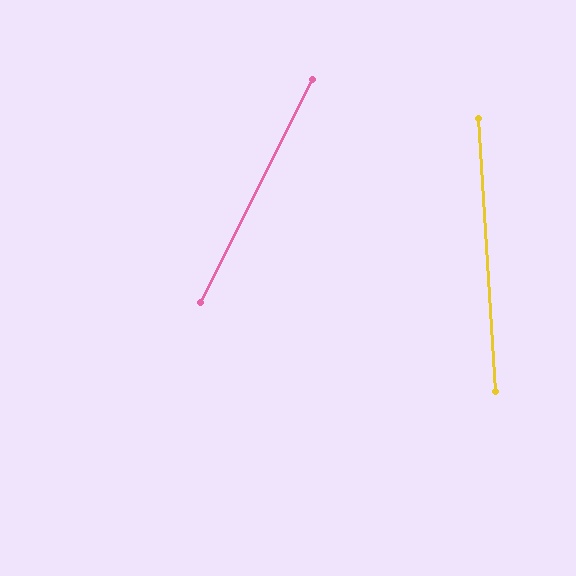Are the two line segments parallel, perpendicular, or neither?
Neither parallel nor perpendicular — they differ by about 30°.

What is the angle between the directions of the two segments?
Approximately 30 degrees.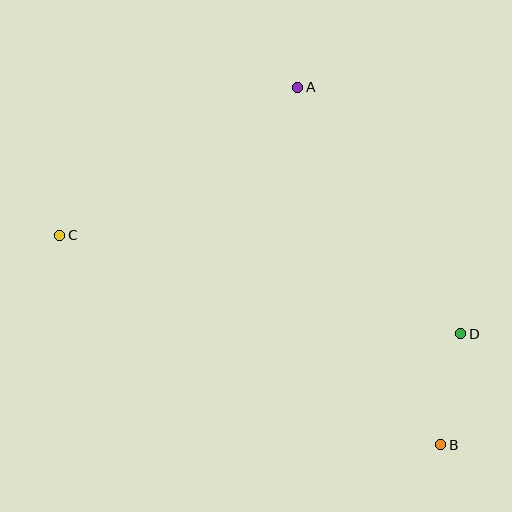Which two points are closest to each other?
Points B and D are closest to each other.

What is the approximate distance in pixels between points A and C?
The distance between A and C is approximately 280 pixels.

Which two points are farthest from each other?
Points B and C are farthest from each other.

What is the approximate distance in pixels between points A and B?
The distance between A and B is approximately 385 pixels.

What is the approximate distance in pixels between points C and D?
The distance between C and D is approximately 413 pixels.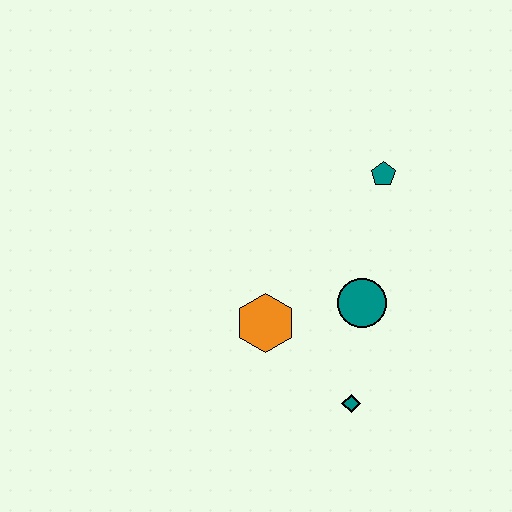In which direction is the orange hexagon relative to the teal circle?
The orange hexagon is to the left of the teal circle.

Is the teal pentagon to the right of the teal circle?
Yes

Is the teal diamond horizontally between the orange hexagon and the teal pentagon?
Yes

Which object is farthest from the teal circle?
The teal pentagon is farthest from the teal circle.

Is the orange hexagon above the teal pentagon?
No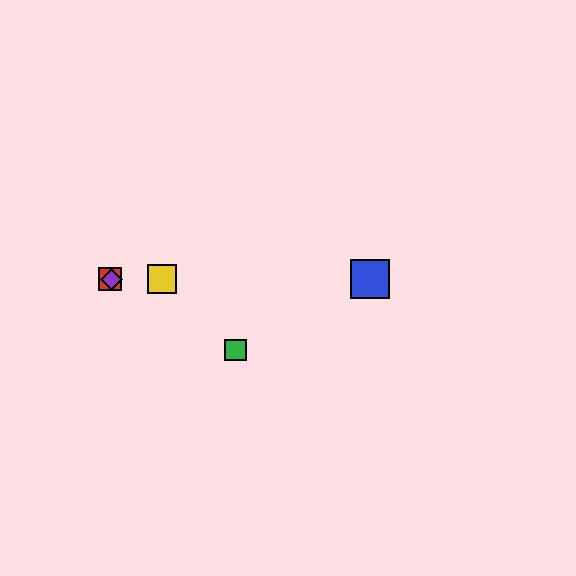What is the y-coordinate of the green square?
The green square is at y≈350.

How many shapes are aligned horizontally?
4 shapes (the red square, the blue square, the yellow square, the purple diamond) are aligned horizontally.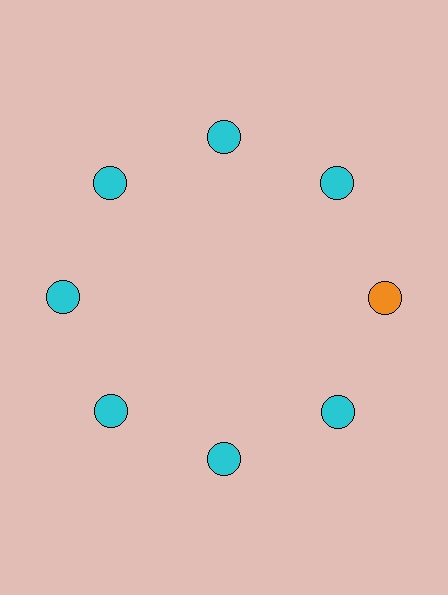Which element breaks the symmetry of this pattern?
The orange circle at roughly the 3 o'clock position breaks the symmetry. All other shapes are cyan circles.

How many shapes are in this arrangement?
There are 8 shapes arranged in a ring pattern.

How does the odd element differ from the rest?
It has a different color: orange instead of cyan.